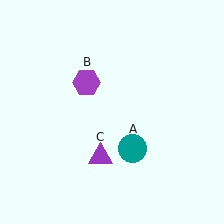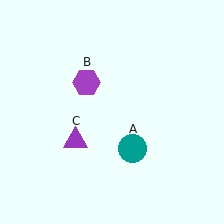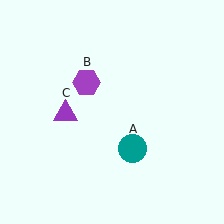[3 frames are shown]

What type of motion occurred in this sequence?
The purple triangle (object C) rotated clockwise around the center of the scene.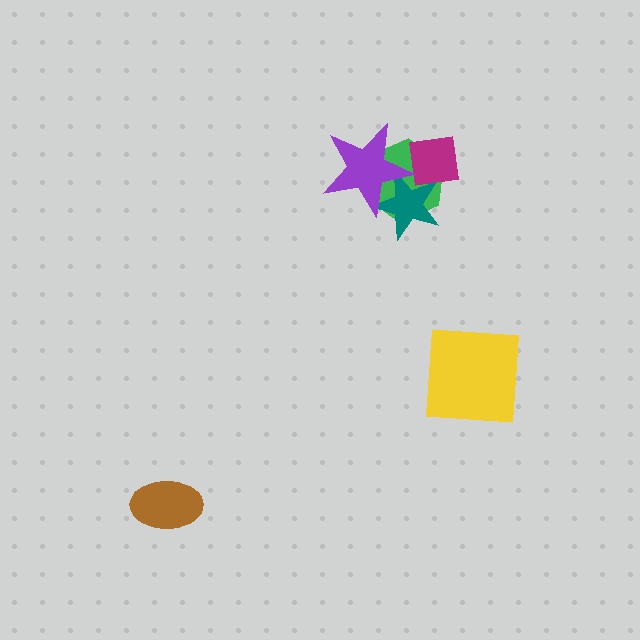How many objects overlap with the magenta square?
3 objects overlap with the magenta square.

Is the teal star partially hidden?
Yes, it is partially covered by another shape.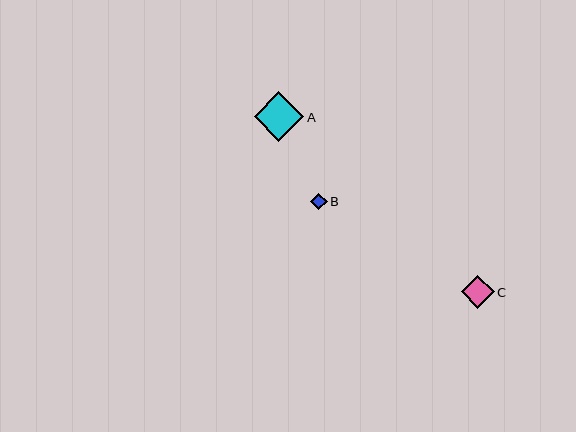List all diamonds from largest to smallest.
From largest to smallest: A, C, B.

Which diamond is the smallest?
Diamond B is the smallest with a size of approximately 17 pixels.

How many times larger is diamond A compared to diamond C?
Diamond A is approximately 1.5 times the size of diamond C.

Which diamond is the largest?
Diamond A is the largest with a size of approximately 50 pixels.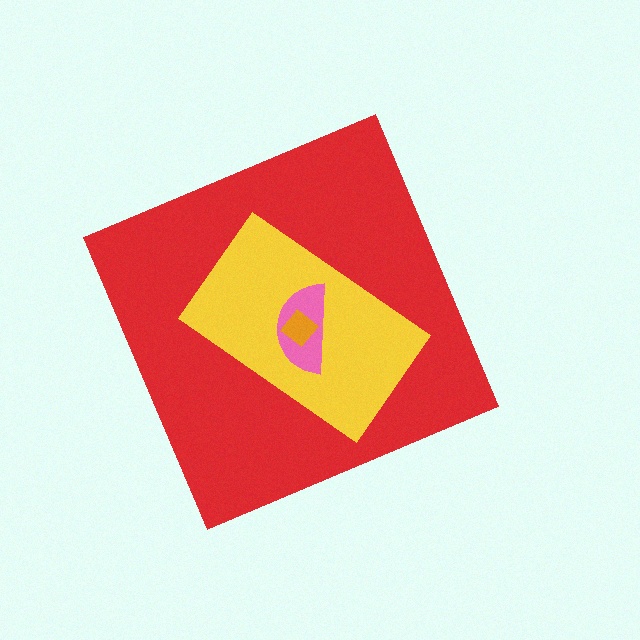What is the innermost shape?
The orange diamond.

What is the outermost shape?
The red diamond.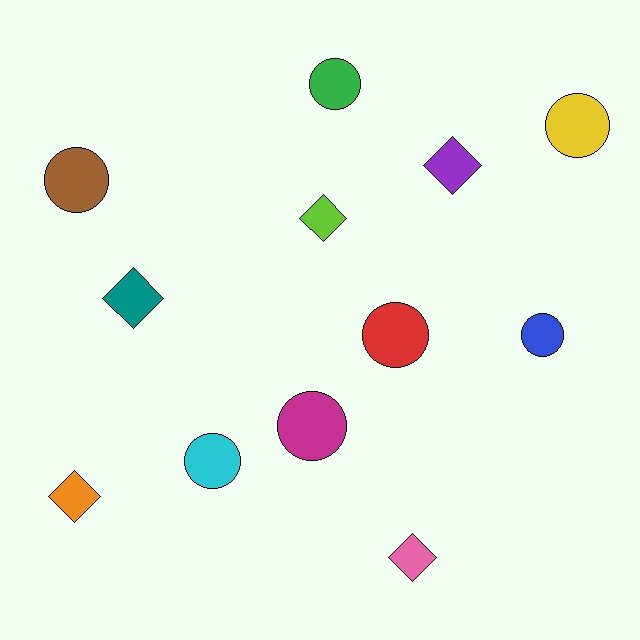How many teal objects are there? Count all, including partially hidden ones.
There is 1 teal object.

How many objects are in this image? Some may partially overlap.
There are 12 objects.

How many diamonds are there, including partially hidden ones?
There are 5 diamonds.